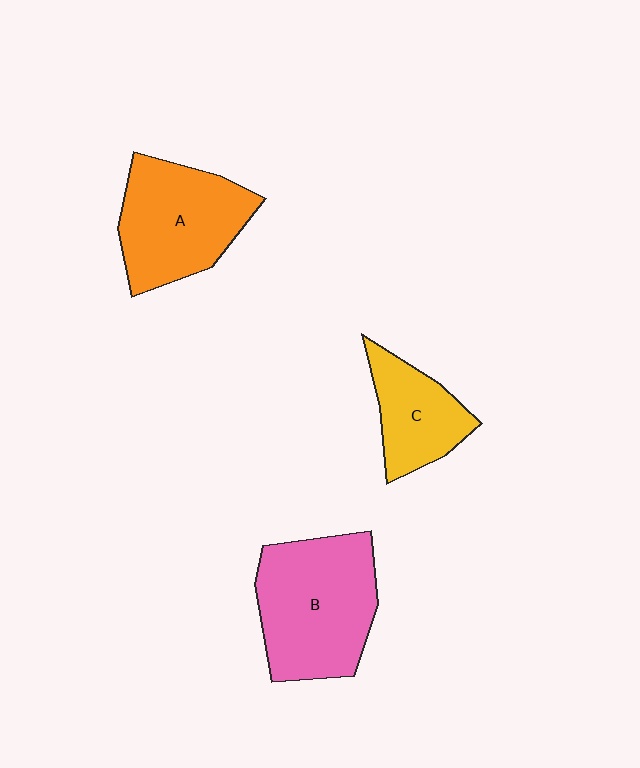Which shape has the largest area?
Shape B (pink).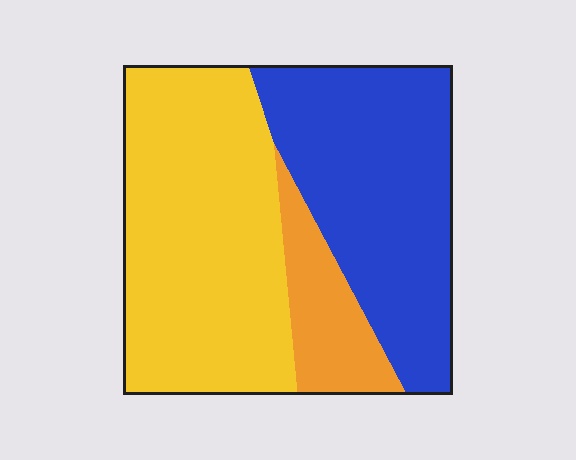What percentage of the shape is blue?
Blue takes up between a third and a half of the shape.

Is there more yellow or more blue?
Yellow.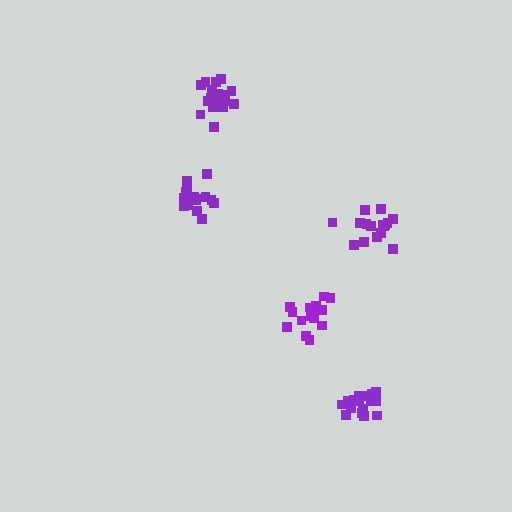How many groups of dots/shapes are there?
There are 5 groups.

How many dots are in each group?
Group 1: 17 dots, Group 2: 15 dots, Group 3: 18 dots, Group 4: 17 dots, Group 5: 19 dots (86 total).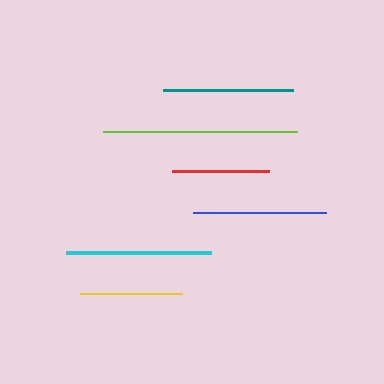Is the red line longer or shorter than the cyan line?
The cyan line is longer than the red line.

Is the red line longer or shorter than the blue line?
The blue line is longer than the red line.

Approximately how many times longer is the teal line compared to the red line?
The teal line is approximately 1.3 times the length of the red line.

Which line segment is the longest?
The lime line is the longest at approximately 195 pixels.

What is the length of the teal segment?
The teal segment is approximately 130 pixels long.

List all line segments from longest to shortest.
From longest to shortest: lime, cyan, blue, teal, yellow, red.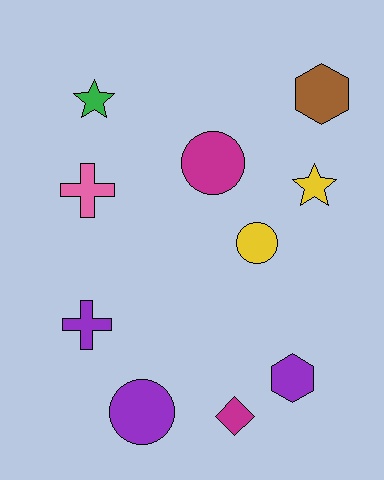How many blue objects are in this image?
There are no blue objects.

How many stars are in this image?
There are 2 stars.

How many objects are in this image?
There are 10 objects.